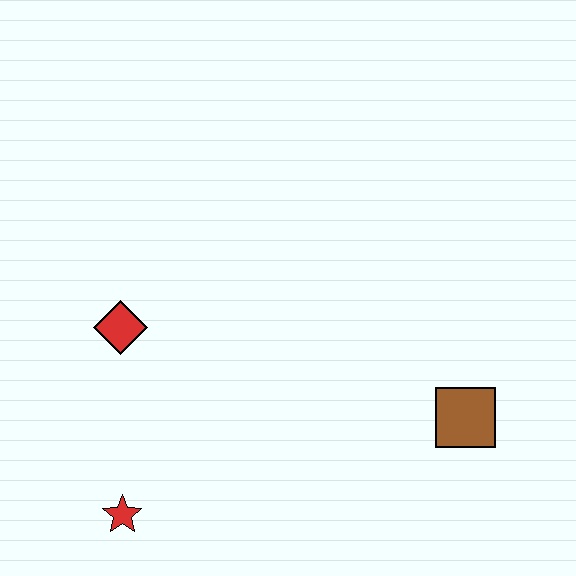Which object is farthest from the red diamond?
The brown square is farthest from the red diamond.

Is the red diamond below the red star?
No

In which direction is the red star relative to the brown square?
The red star is to the left of the brown square.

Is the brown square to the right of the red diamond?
Yes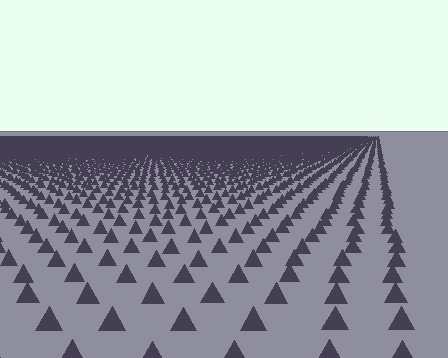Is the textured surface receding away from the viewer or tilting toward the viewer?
The surface is receding away from the viewer. Texture elements get smaller and denser toward the top.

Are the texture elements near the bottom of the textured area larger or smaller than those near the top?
Larger. Near the bottom, elements are closer to the viewer and appear at a bigger on-screen size.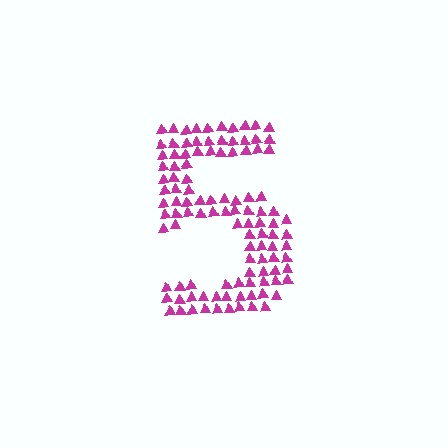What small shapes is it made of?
It is made of small triangles.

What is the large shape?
The large shape is the digit 5.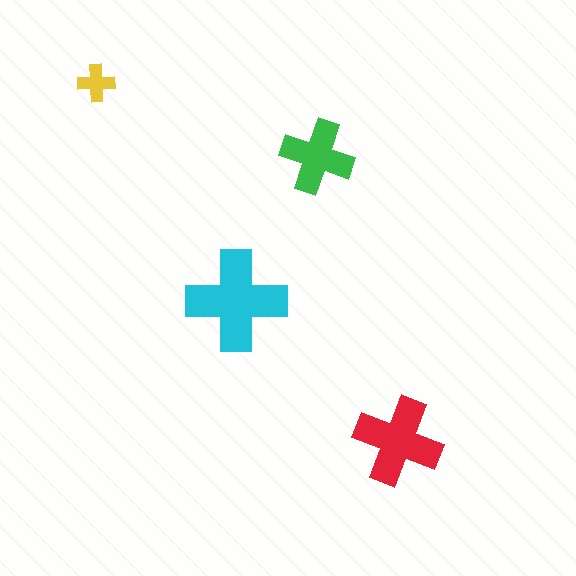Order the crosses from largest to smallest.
the cyan one, the red one, the green one, the yellow one.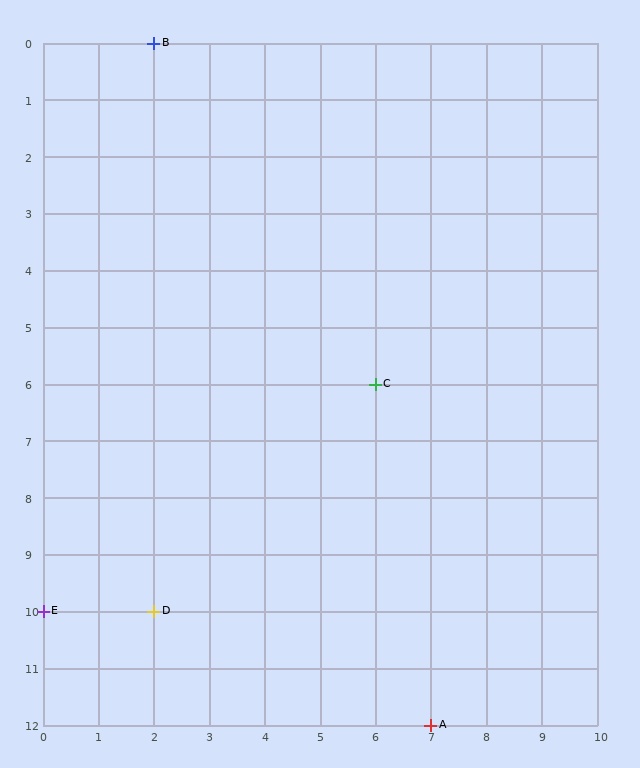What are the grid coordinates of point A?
Point A is at grid coordinates (7, 12).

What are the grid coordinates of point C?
Point C is at grid coordinates (6, 6).